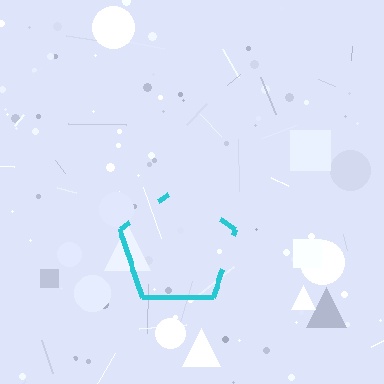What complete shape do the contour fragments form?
The contour fragments form a pentagon.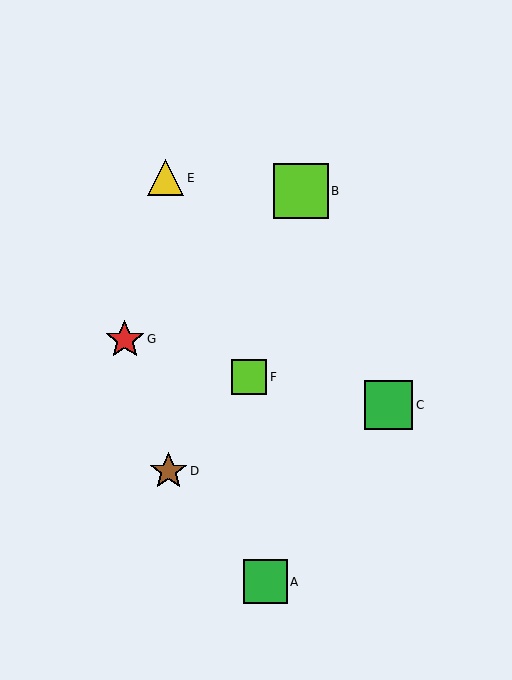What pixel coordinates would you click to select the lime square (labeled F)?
Click at (249, 377) to select the lime square F.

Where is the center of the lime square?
The center of the lime square is at (249, 377).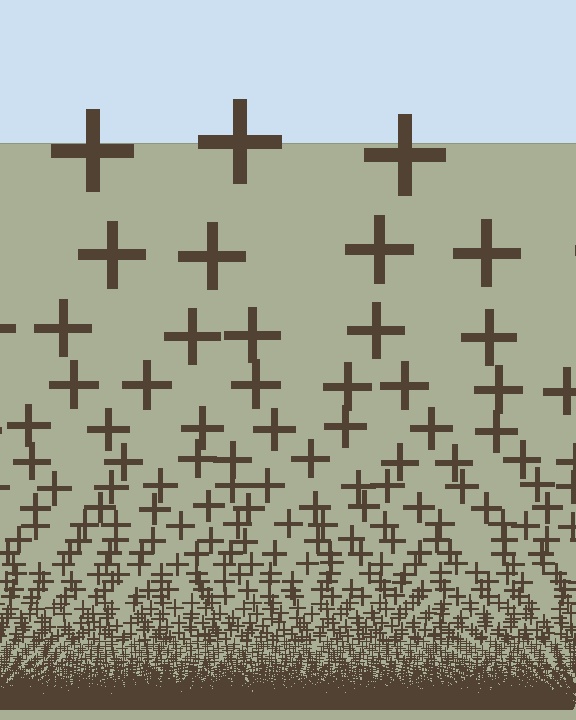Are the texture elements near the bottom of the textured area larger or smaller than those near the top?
Smaller. The gradient is inverted — elements near the bottom are smaller and denser.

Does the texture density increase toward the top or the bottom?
Density increases toward the bottom.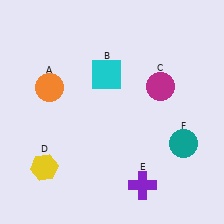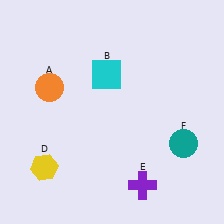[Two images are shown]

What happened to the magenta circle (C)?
The magenta circle (C) was removed in Image 2. It was in the top-right area of Image 1.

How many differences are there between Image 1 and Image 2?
There is 1 difference between the two images.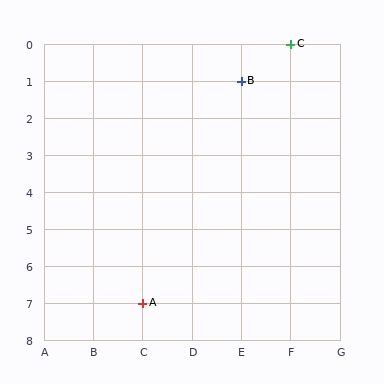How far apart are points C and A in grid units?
Points C and A are 3 columns and 7 rows apart (about 7.6 grid units diagonally).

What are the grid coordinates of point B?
Point B is at grid coordinates (E, 1).